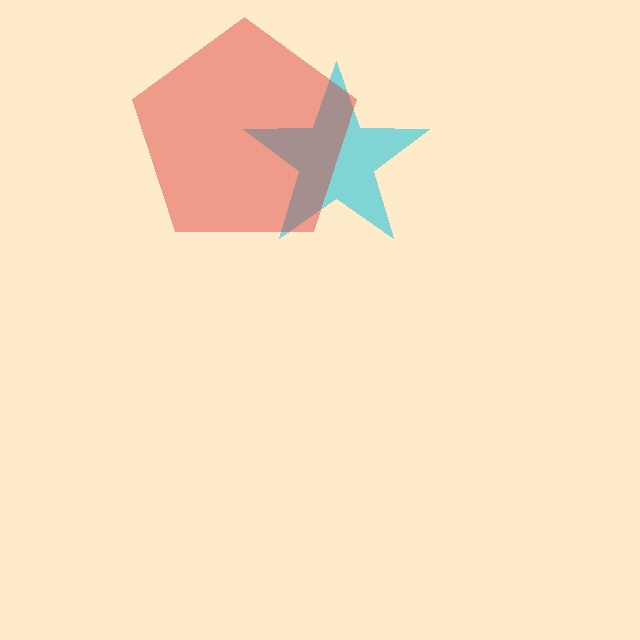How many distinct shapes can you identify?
There are 2 distinct shapes: a cyan star, a red pentagon.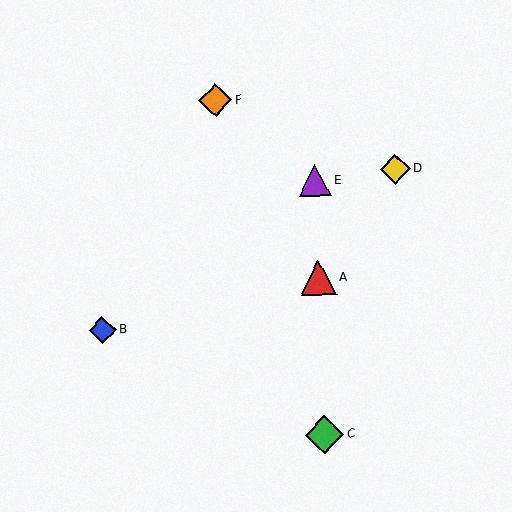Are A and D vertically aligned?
No, A is at x≈318 and D is at x≈395.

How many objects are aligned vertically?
3 objects (A, C, E) are aligned vertically.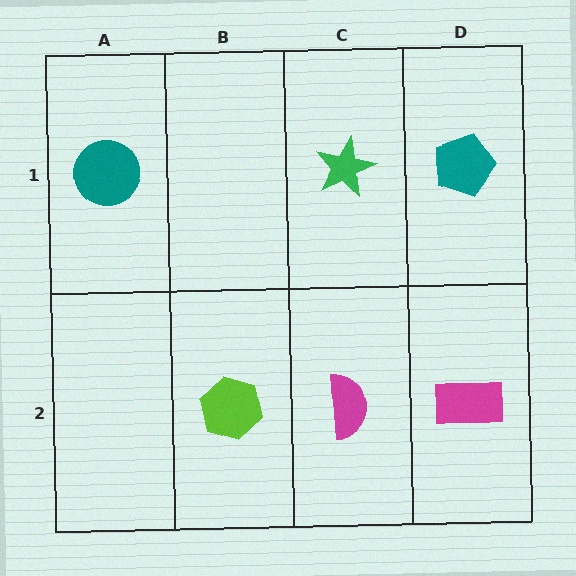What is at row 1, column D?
A teal pentagon.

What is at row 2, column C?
A magenta semicircle.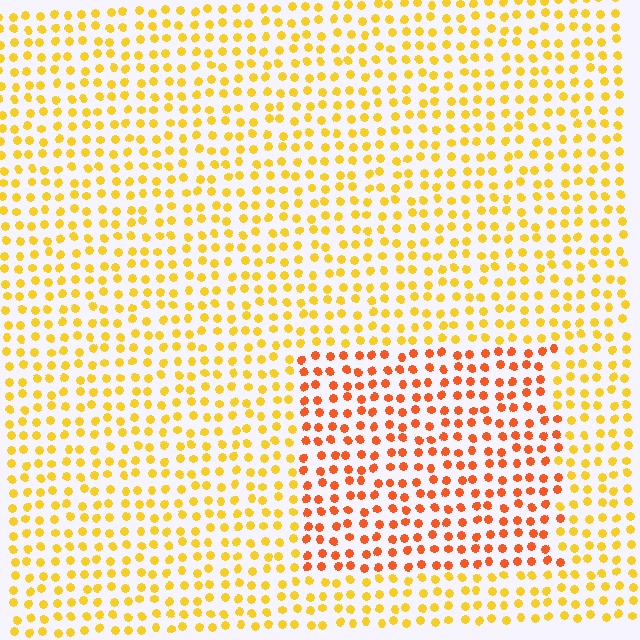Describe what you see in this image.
The image is filled with small yellow elements in a uniform arrangement. A rectangle-shaped region is visible where the elements are tinted to a slightly different hue, forming a subtle color boundary.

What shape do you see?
I see a rectangle.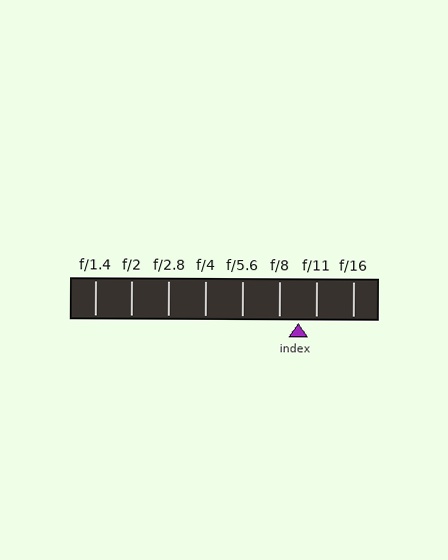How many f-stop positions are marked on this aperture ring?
There are 8 f-stop positions marked.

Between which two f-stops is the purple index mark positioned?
The index mark is between f/8 and f/11.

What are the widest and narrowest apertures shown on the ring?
The widest aperture shown is f/1.4 and the narrowest is f/16.